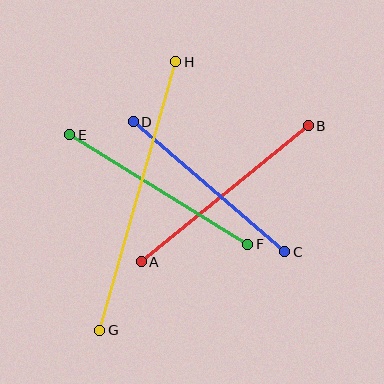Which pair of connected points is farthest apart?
Points G and H are farthest apart.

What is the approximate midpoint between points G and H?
The midpoint is at approximately (138, 196) pixels.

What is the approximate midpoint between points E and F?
The midpoint is at approximately (159, 190) pixels.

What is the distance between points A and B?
The distance is approximately 215 pixels.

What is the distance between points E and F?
The distance is approximately 209 pixels.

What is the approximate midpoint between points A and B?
The midpoint is at approximately (225, 194) pixels.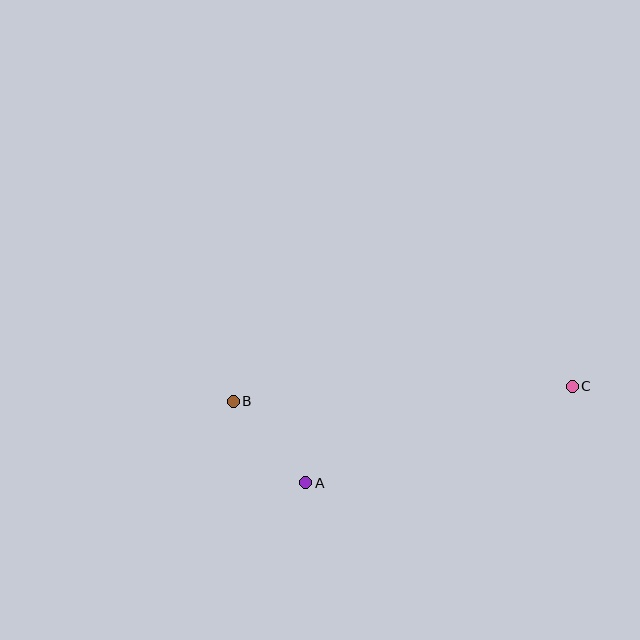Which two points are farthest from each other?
Points B and C are farthest from each other.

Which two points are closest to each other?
Points A and B are closest to each other.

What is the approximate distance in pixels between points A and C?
The distance between A and C is approximately 283 pixels.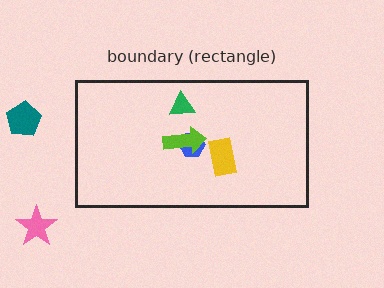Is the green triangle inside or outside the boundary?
Inside.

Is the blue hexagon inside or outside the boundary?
Inside.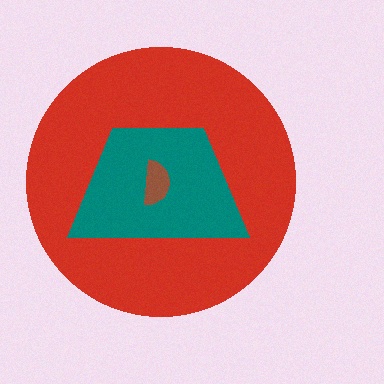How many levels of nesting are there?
3.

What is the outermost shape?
The red circle.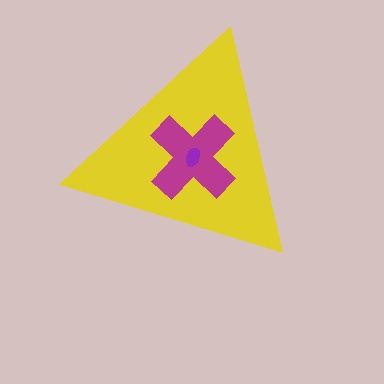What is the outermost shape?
The yellow triangle.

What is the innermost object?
The purple ellipse.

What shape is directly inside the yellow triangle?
The magenta cross.